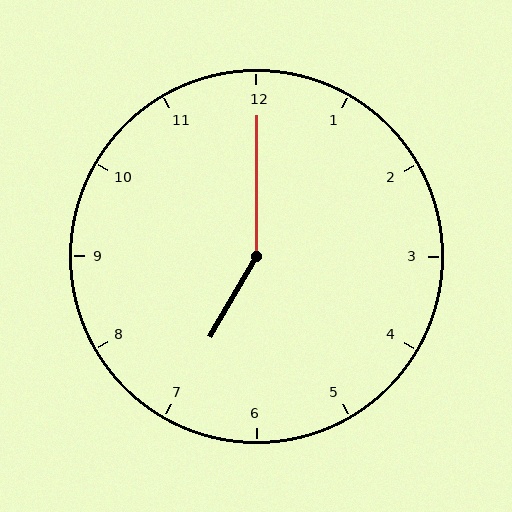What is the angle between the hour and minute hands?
Approximately 150 degrees.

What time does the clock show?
7:00.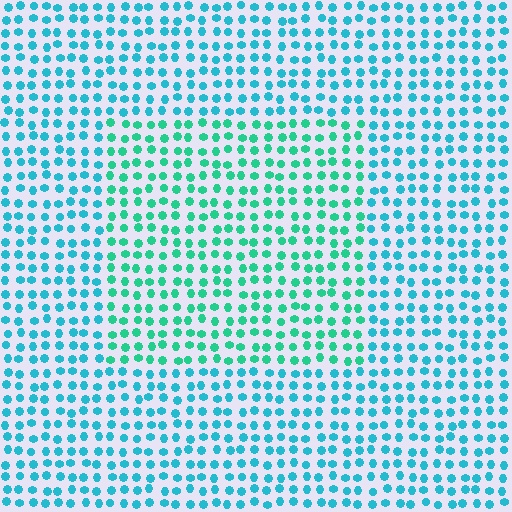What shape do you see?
I see a rectangle.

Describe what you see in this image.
The image is filled with small cyan elements in a uniform arrangement. A rectangle-shaped region is visible where the elements are tinted to a slightly different hue, forming a subtle color boundary.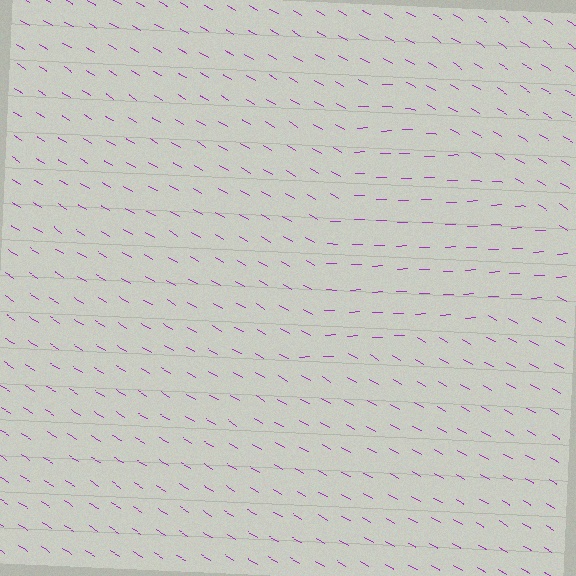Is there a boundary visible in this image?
Yes, there is a texture boundary formed by a change in line orientation.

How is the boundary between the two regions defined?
The boundary is defined purely by a change in line orientation (approximately 31 degrees difference). All lines are the same color and thickness.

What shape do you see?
I see a triangle.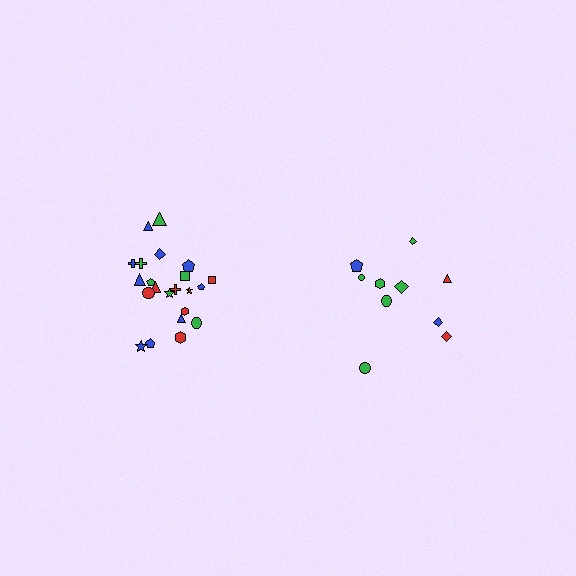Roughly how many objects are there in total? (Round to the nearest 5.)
Roughly 30 objects in total.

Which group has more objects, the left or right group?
The left group.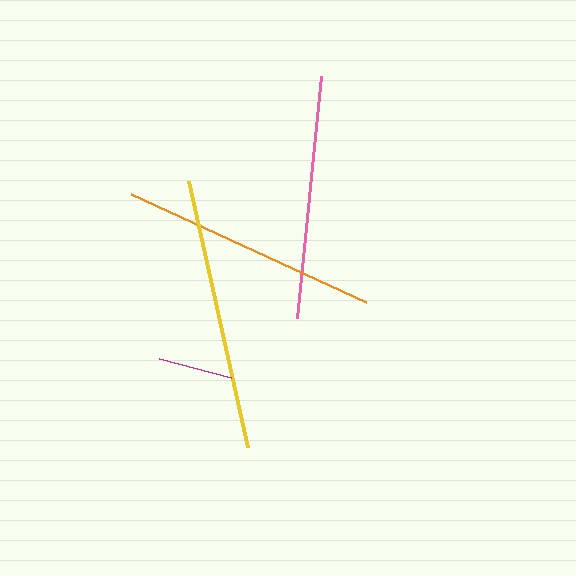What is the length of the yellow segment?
The yellow segment is approximately 272 pixels long.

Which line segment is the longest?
The yellow line is the longest at approximately 272 pixels.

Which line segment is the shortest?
The magenta line is the shortest at approximately 75 pixels.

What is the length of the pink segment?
The pink segment is approximately 244 pixels long.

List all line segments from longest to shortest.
From longest to shortest: yellow, orange, pink, magenta.